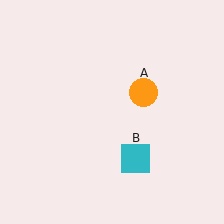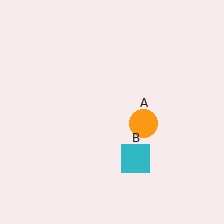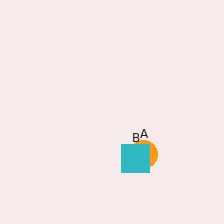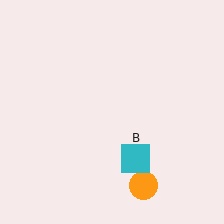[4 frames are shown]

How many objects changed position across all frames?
1 object changed position: orange circle (object A).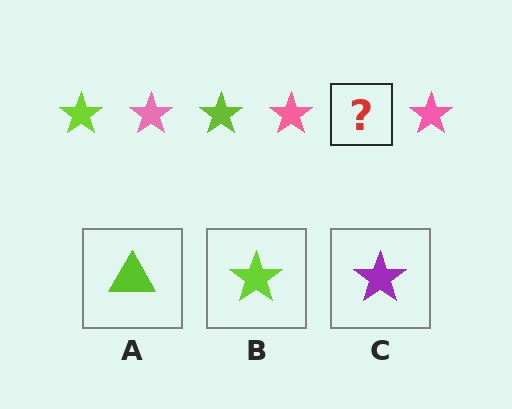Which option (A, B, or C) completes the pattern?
B.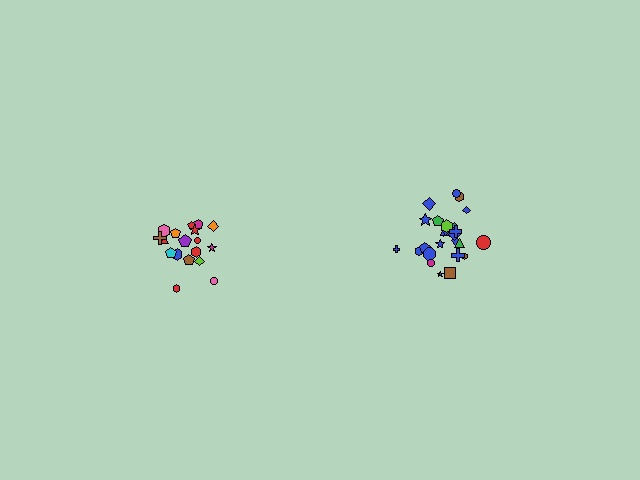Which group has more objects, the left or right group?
The right group.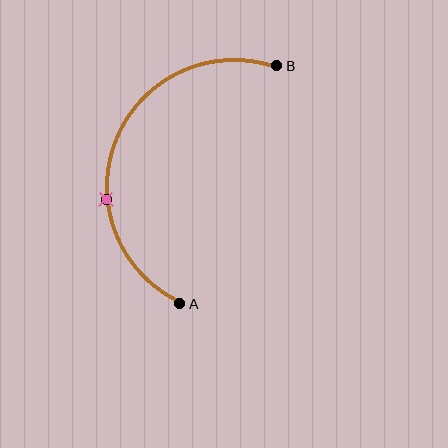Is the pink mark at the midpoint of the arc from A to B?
No. The pink mark lies on the arc but is closer to endpoint A. The arc midpoint would be at the point on the curve equidistant along the arc from both A and B.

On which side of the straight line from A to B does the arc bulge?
The arc bulges to the left of the straight line connecting A and B.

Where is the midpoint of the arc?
The arc midpoint is the point on the curve farthest from the straight line joining A and B. It sits to the left of that line.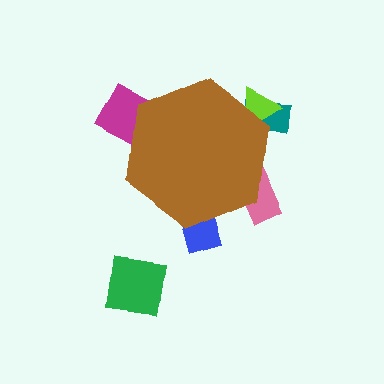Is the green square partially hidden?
No, the green square is fully visible.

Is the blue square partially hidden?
Yes, the blue square is partially hidden behind the brown hexagon.